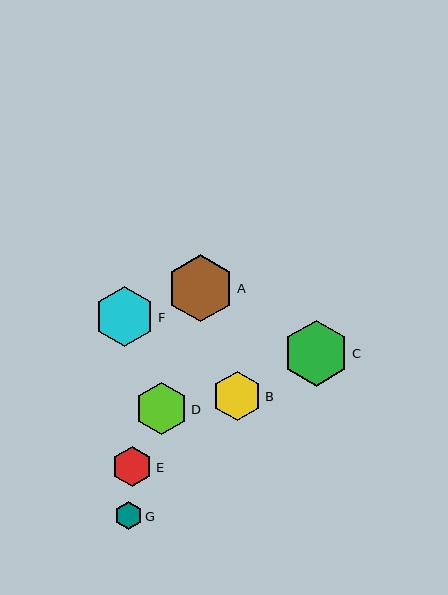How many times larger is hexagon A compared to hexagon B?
Hexagon A is approximately 1.3 times the size of hexagon B.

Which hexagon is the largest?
Hexagon A is the largest with a size of approximately 67 pixels.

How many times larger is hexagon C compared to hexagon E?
Hexagon C is approximately 1.6 times the size of hexagon E.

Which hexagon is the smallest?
Hexagon G is the smallest with a size of approximately 27 pixels.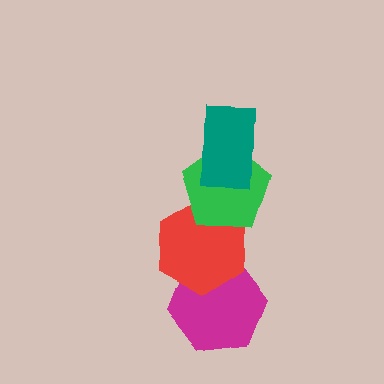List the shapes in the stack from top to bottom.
From top to bottom: the teal rectangle, the green pentagon, the red hexagon, the magenta hexagon.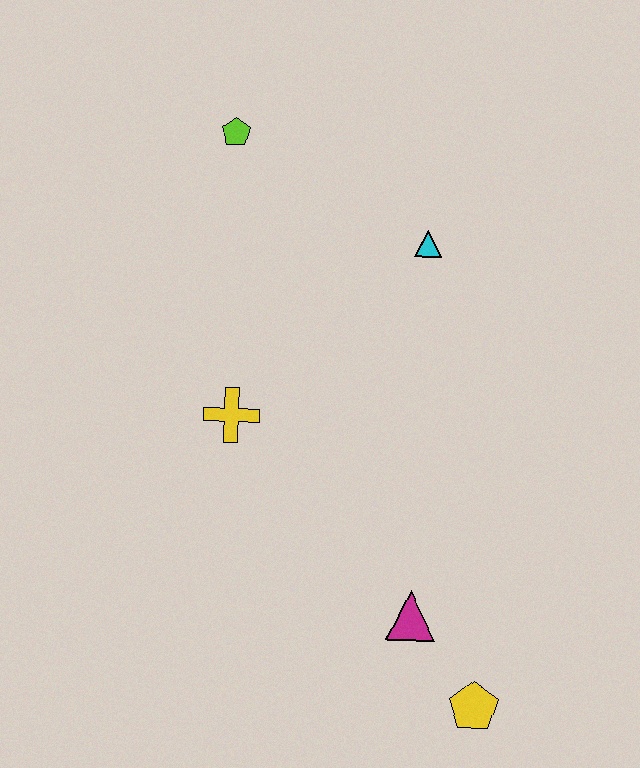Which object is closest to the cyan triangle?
The lime pentagon is closest to the cyan triangle.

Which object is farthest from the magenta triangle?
The lime pentagon is farthest from the magenta triangle.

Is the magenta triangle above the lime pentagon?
No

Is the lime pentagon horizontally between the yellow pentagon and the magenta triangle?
No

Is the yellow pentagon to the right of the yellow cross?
Yes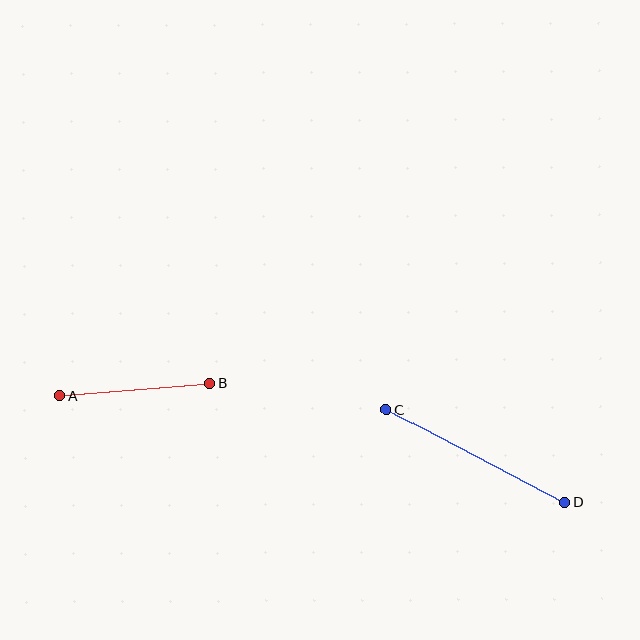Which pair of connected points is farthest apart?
Points C and D are farthest apart.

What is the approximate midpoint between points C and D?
The midpoint is at approximately (475, 456) pixels.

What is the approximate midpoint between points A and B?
The midpoint is at approximately (135, 389) pixels.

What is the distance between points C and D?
The distance is approximately 201 pixels.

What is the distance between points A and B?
The distance is approximately 150 pixels.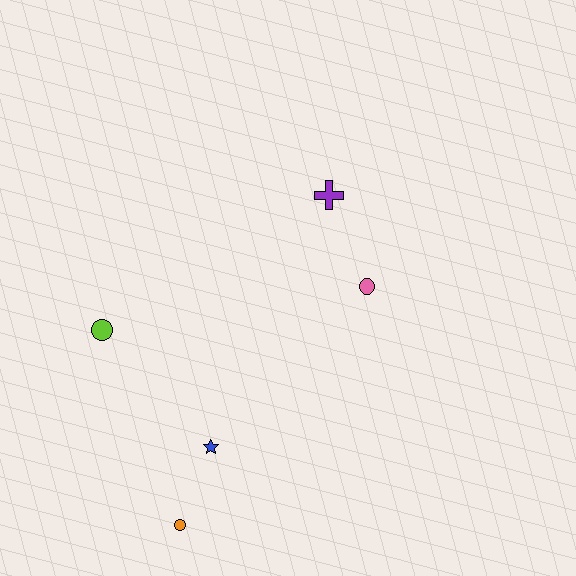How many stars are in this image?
There is 1 star.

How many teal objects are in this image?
There are no teal objects.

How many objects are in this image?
There are 5 objects.